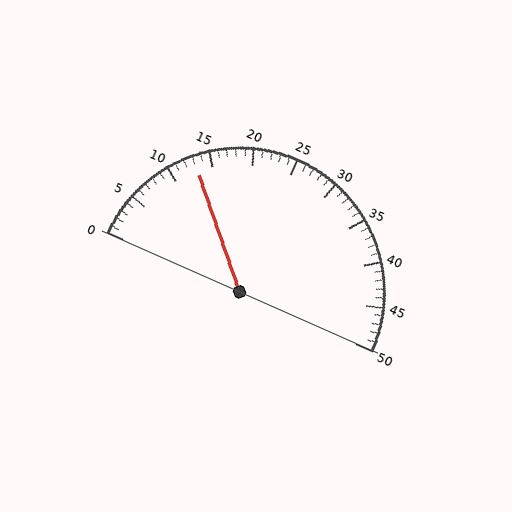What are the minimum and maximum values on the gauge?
The gauge ranges from 0 to 50.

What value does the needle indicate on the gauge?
The needle indicates approximately 13.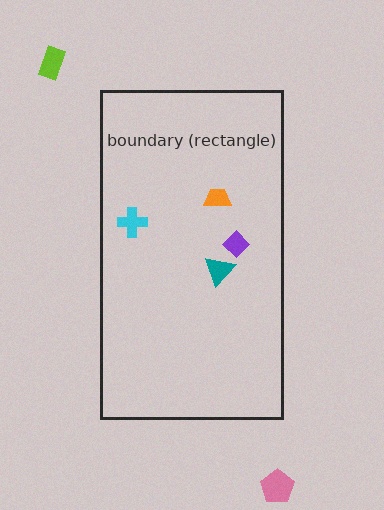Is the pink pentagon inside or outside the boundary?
Outside.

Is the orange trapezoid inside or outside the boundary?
Inside.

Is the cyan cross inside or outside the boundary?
Inside.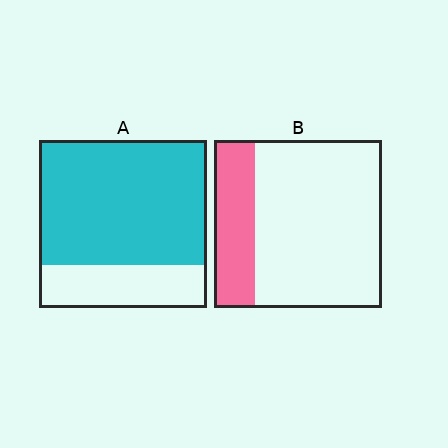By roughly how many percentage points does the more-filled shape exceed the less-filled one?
By roughly 50 percentage points (A over B).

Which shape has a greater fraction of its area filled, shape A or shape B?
Shape A.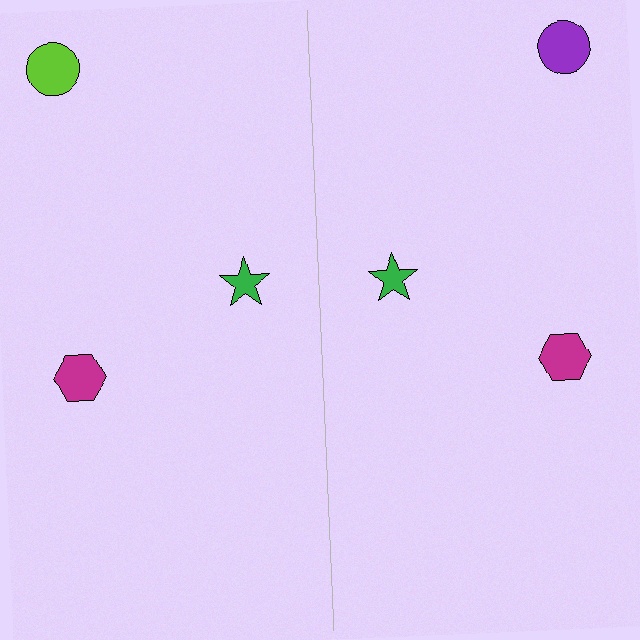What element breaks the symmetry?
The purple circle on the right side breaks the symmetry — its mirror counterpart is lime.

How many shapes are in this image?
There are 6 shapes in this image.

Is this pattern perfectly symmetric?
No, the pattern is not perfectly symmetric. The purple circle on the right side breaks the symmetry — its mirror counterpart is lime.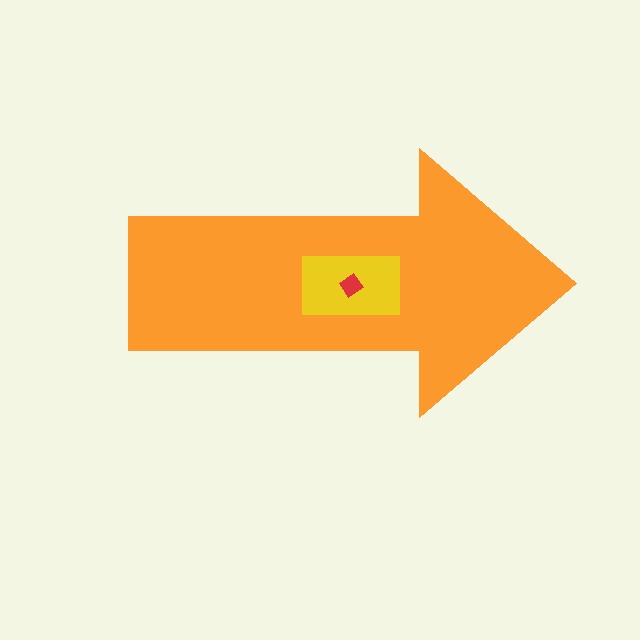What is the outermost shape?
The orange arrow.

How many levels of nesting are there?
3.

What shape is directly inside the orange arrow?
The yellow rectangle.